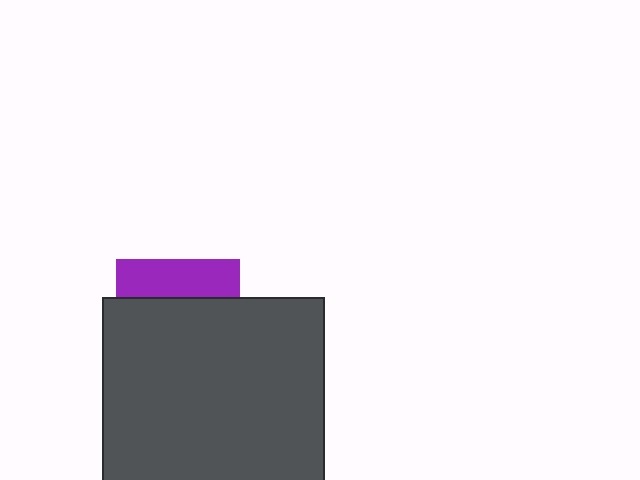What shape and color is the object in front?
The object in front is a dark gray square.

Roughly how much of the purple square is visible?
A small part of it is visible (roughly 31%).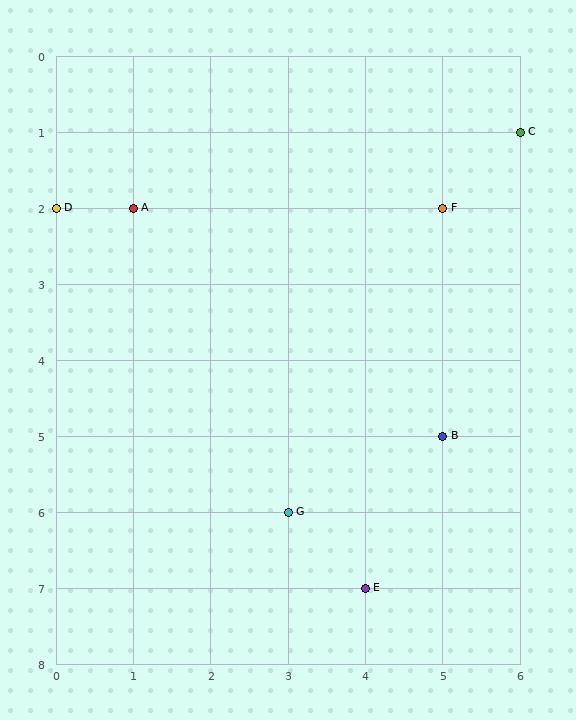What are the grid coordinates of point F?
Point F is at grid coordinates (5, 2).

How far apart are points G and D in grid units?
Points G and D are 3 columns and 4 rows apart (about 5.0 grid units diagonally).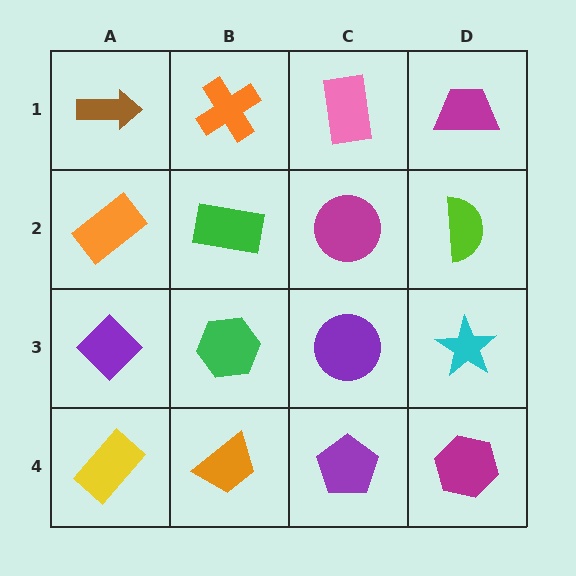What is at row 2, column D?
A lime semicircle.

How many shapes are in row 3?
4 shapes.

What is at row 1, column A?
A brown arrow.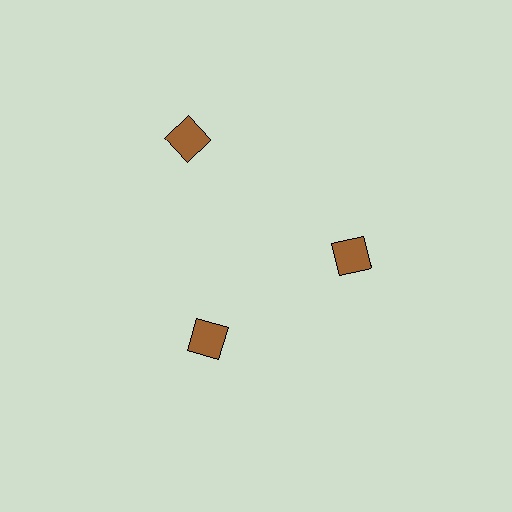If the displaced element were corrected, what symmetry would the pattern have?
It would have 3-fold rotational symmetry — the pattern would map onto itself every 120 degrees.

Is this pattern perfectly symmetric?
No. The 3 brown diamonds are arranged in a ring, but one element near the 11 o'clock position is pushed outward from the center, breaking the 3-fold rotational symmetry.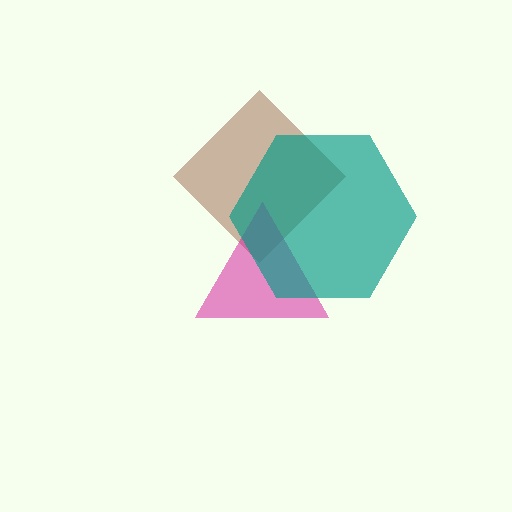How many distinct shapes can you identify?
There are 3 distinct shapes: a brown diamond, a magenta triangle, a teal hexagon.